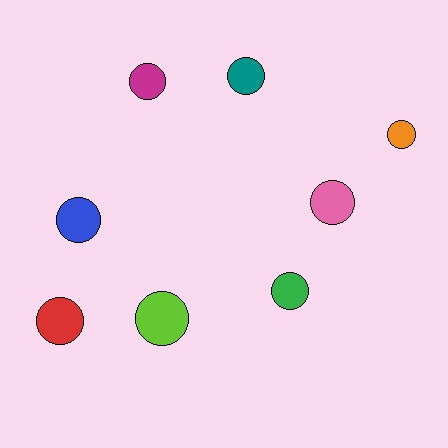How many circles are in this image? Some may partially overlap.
There are 8 circles.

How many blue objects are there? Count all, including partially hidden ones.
There is 1 blue object.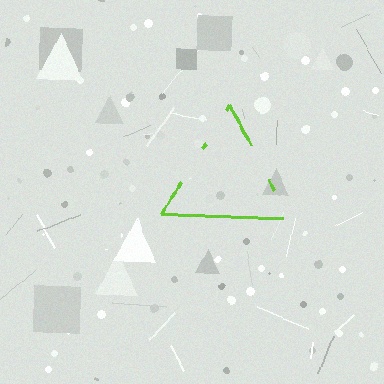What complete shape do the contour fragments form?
The contour fragments form a triangle.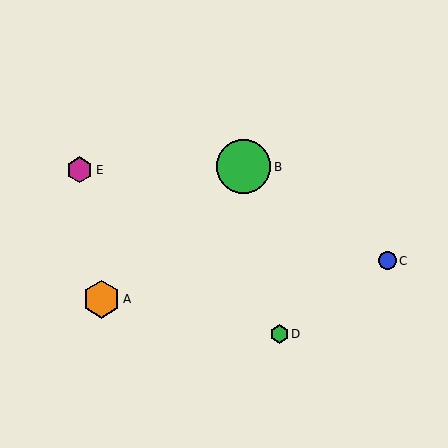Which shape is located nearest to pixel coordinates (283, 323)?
The green hexagon (labeled D) at (279, 334) is nearest to that location.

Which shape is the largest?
The green circle (labeled B) is the largest.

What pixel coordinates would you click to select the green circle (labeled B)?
Click at (244, 167) to select the green circle B.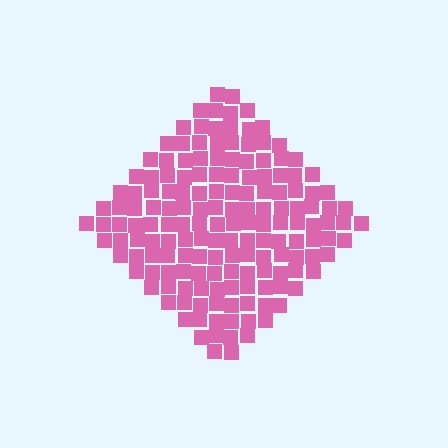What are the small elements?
The small elements are squares.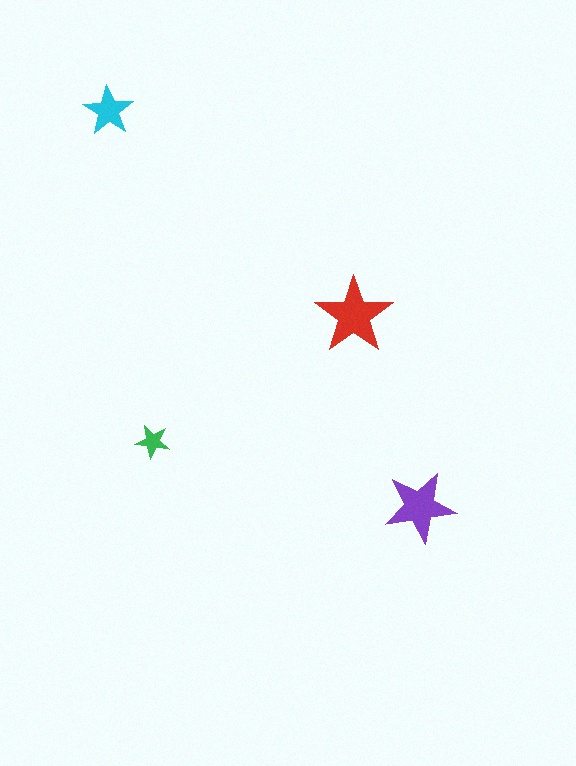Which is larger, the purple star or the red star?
The red one.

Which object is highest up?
The cyan star is topmost.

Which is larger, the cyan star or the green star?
The cyan one.